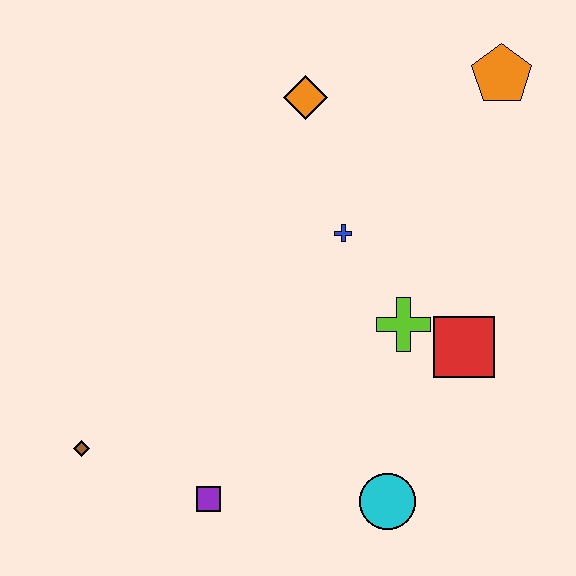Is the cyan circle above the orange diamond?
No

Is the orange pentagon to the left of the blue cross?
No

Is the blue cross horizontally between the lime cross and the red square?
No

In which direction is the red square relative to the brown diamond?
The red square is to the right of the brown diamond.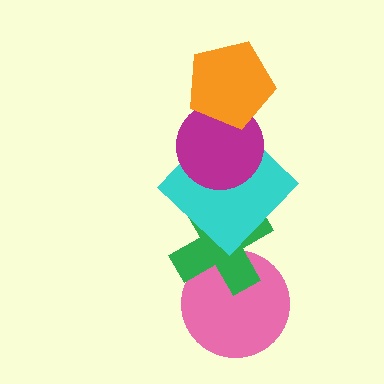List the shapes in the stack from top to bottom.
From top to bottom: the orange pentagon, the magenta circle, the cyan diamond, the green cross, the pink circle.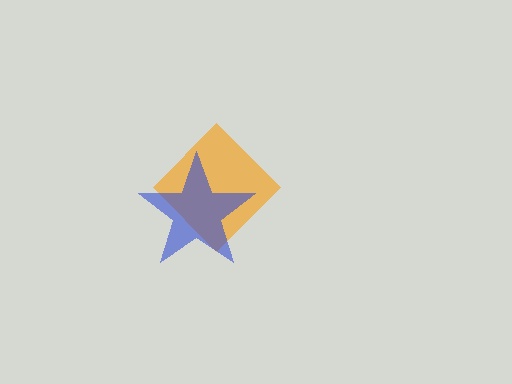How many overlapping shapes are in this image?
There are 2 overlapping shapes in the image.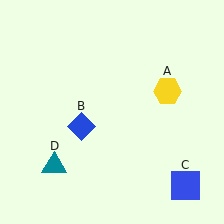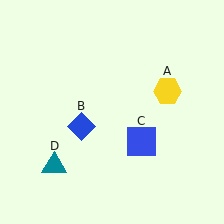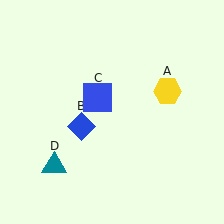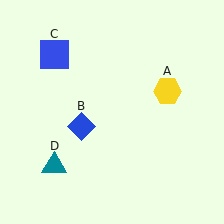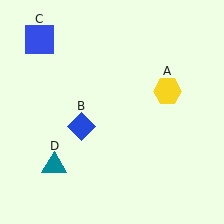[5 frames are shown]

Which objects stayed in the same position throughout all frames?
Yellow hexagon (object A) and blue diamond (object B) and teal triangle (object D) remained stationary.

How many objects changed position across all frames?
1 object changed position: blue square (object C).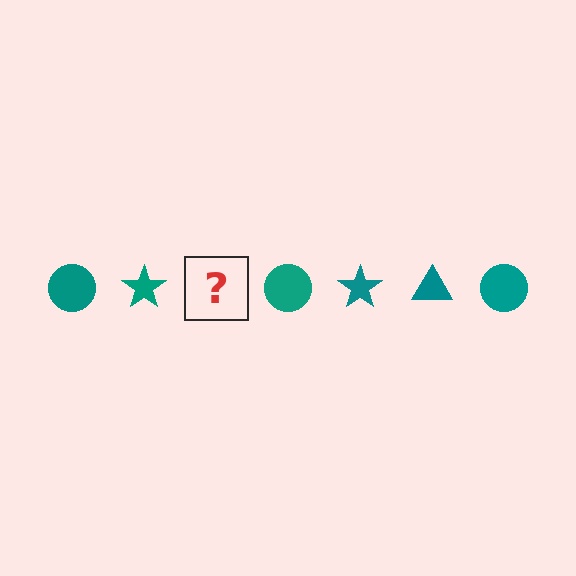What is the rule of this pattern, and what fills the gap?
The rule is that the pattern cycles through circle, star, triangle shapes in teal. The gap should be filled with a teal triangle.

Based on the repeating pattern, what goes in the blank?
The blank should be a teal triangle.